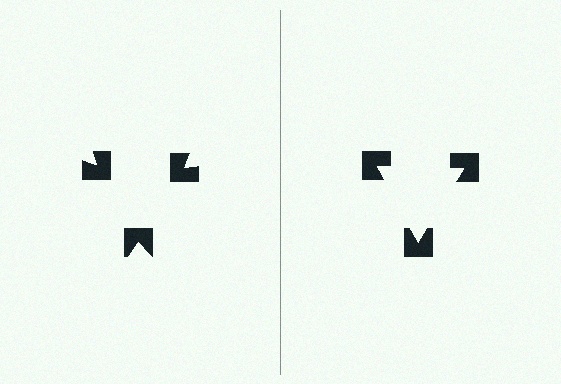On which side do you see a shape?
An illusory triangle appears on the right side. On the left side the wedge cuts are rotated, so no coherent shape forms.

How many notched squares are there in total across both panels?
6 — 3 on each side.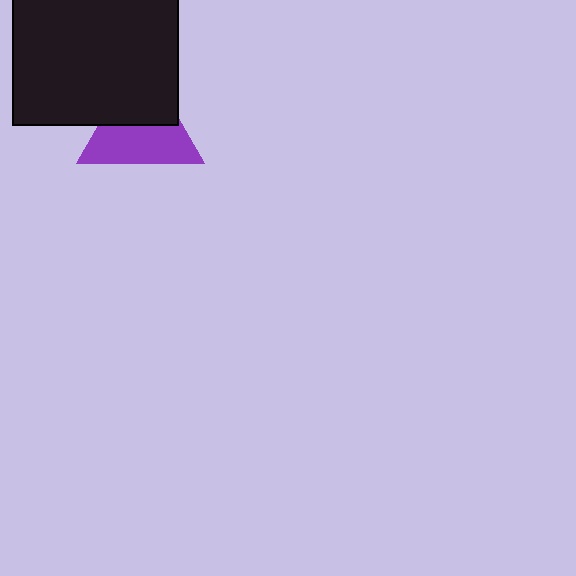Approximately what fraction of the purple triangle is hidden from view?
Roughly 43% of the purple triangle is hidden behind the black rectangle.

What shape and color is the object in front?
The object in front is a black rectangle.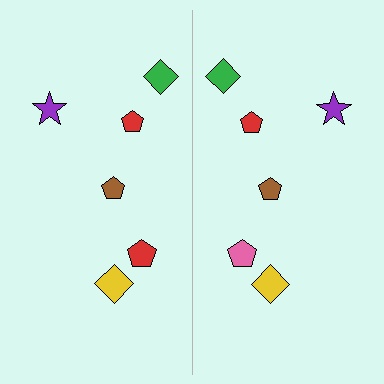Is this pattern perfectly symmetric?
No, the pattern is not perfectly symmetric. The pink pentagon on the right side breaks the symmetry — its mirror counterpart is red.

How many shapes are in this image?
There are 12 shapes in this image.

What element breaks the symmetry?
The pink pentagon on the right side breaks the symmetry — its mirror counterpart is red.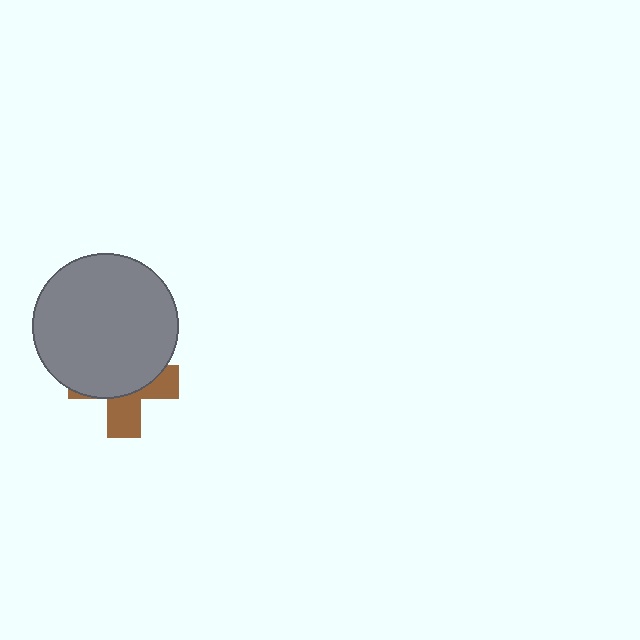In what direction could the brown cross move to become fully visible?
The brown cross could move down. That would shift it out from behind the gray circle entirely.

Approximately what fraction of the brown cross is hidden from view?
Roughly 61% of the brown cross is hidden behind the gray circle.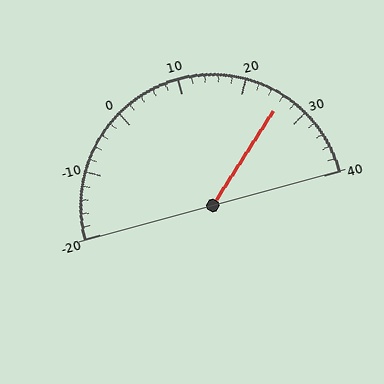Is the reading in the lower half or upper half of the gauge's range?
The reading is in the upper half of the range (-20 to 40).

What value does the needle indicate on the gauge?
The needle indicates approximately 26.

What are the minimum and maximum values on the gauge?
The gauge ranges from -20 to 40.